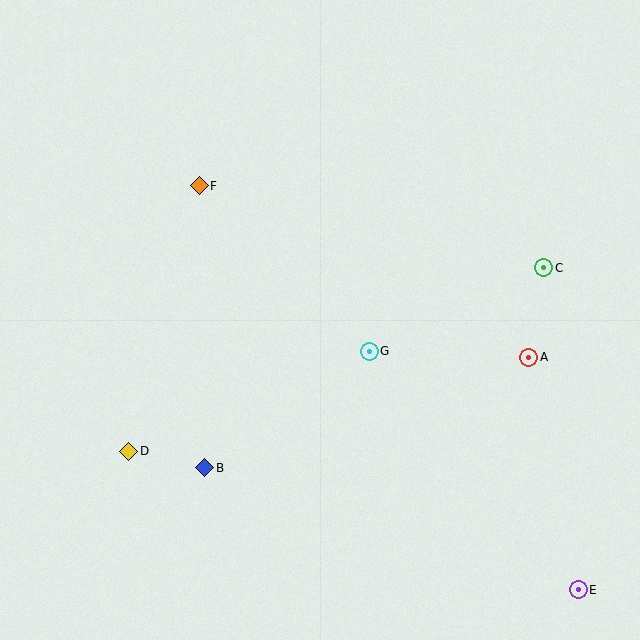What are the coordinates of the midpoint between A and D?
The midpoint between A and D is at (329, 404).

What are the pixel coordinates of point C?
Point C is at (544, 268).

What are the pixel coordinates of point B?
Point B is at (205, 468).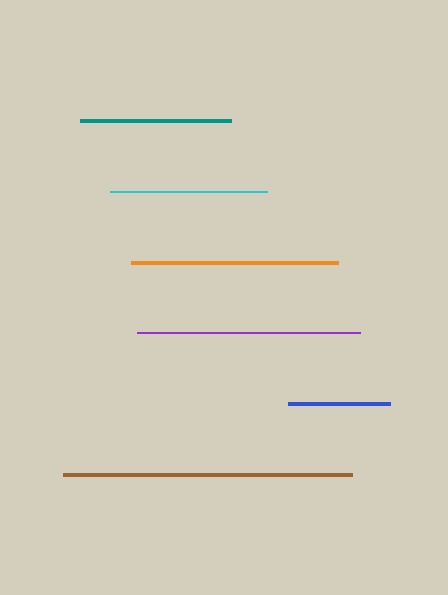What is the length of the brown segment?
The brown segment is approximately 289 pixels long.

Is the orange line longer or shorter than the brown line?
The brown line is longer than the orange line.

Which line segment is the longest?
The brown line is the longest at approximately 289 pixels.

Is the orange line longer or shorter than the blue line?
The orange line is longer than the blue line.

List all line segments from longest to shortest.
From longest to shortest: brown, purple, orange, cyan, teal, blue.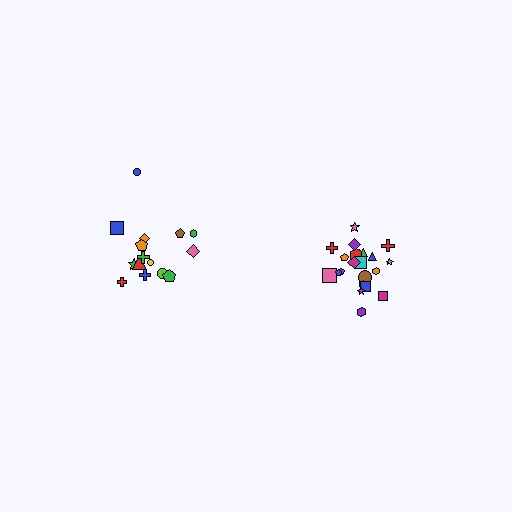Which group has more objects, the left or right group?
The right group.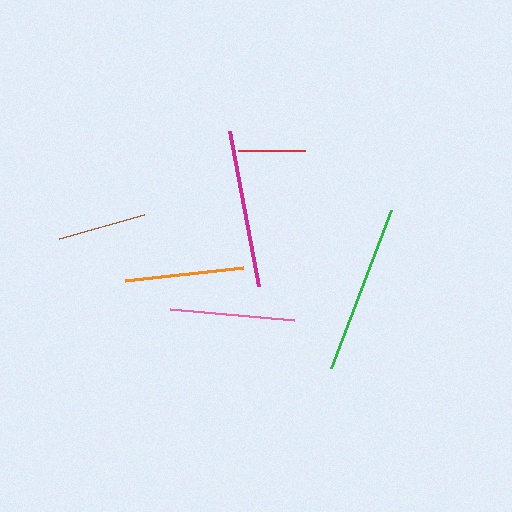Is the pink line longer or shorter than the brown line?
The pink line is longer than the brown line.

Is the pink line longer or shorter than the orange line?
The pink line is longer than the orange line.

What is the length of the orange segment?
The orange segment is approximately 118 pixels long.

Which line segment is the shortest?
The red line is the shortest at approximately 67 pixels.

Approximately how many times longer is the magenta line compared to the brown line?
The magenta line is approximately 1.8 times the length of the brown line.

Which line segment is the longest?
The green line is the longest at approximately 169 pixels.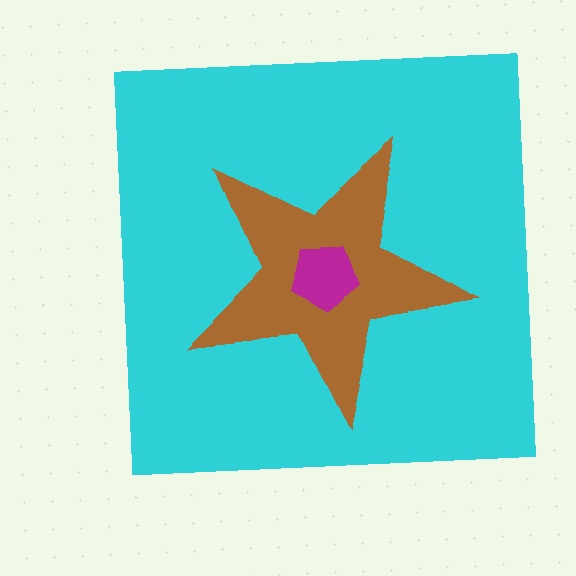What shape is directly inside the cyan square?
The brown star.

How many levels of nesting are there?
3.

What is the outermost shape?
The cyan square.